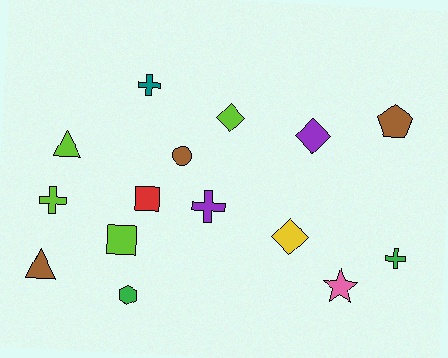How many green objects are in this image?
There are 2 green objects.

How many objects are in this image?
There are 15 objects.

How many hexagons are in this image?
There is 1 hexagon.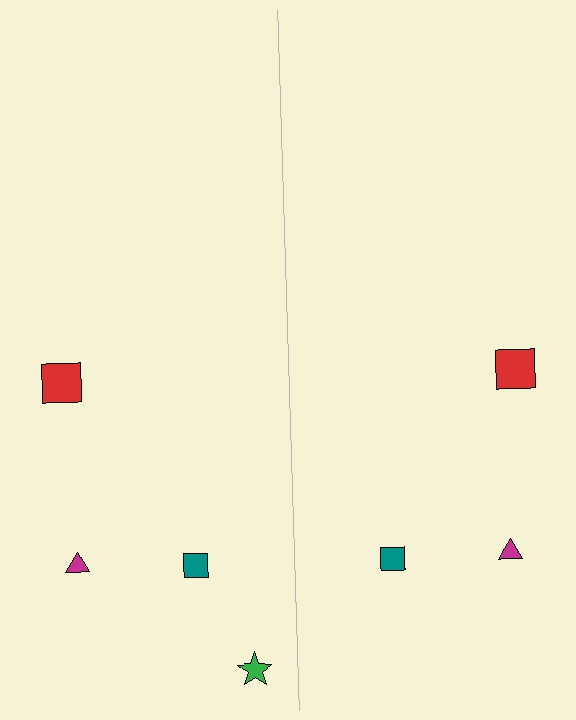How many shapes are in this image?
There are 7 shapes in this image.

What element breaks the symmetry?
A green star is missing from the right side.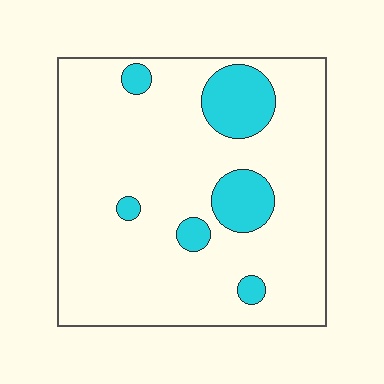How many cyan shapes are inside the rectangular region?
6.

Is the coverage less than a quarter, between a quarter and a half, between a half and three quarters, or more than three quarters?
Less than a quarter.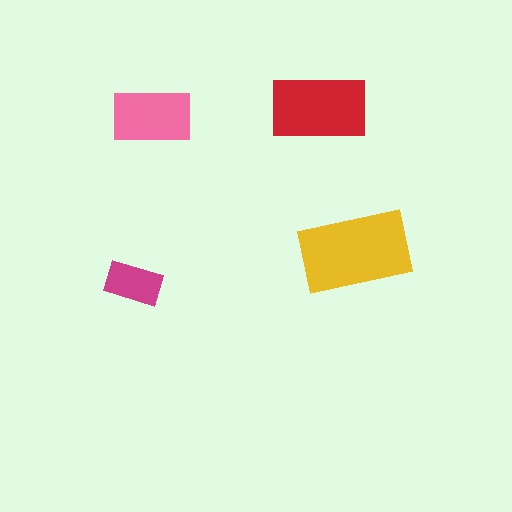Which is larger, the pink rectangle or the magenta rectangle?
The pink one.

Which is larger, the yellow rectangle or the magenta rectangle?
The yellow one.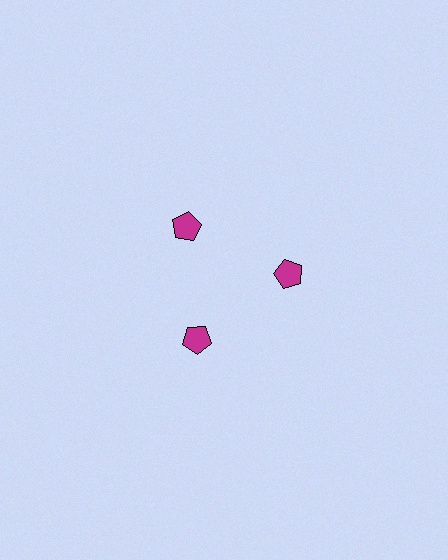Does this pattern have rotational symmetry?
Yes, this pattern has 3-fold rotational symmetry. It looks the same after rotating 120 degrees around the center.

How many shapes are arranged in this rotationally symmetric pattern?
There are 3 shapes, arranged in 3 groups of 1.